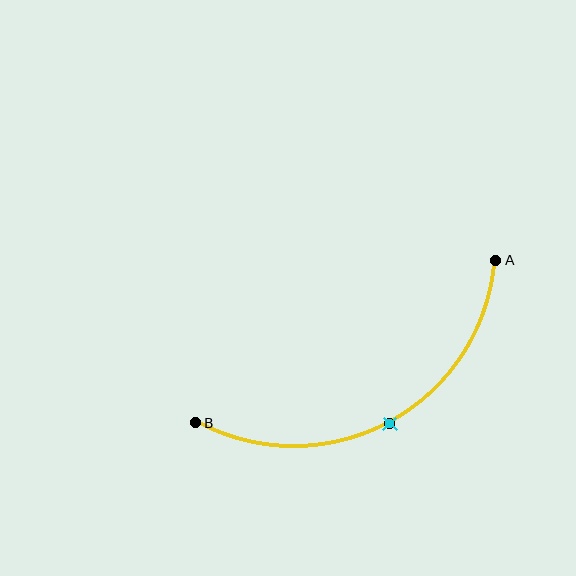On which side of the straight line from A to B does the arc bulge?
The arc bulges below the straight line connecting A and B.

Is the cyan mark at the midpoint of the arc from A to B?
Yes. The cyan mark lies on the arc at equal arc-length from both A and B — it is the arc midpoint.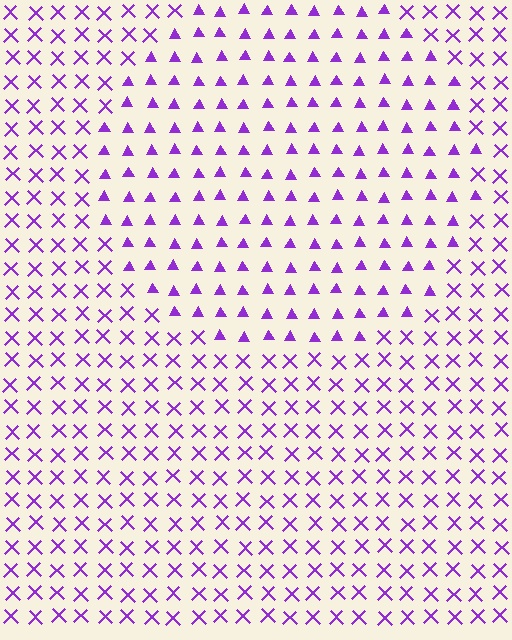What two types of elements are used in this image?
The image uses triangles inside the circle region and X marks outside it.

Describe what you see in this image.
The image is filled with small purple elements arranged in a uniform grid. A circle-shaped region contains triangles, while the surrounding area contains X marks. The boundary is defined purely by the change in element shape.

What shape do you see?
I see a circle.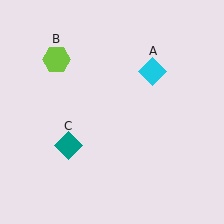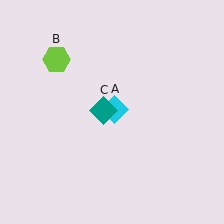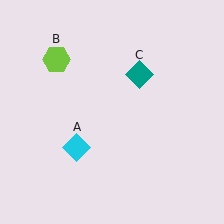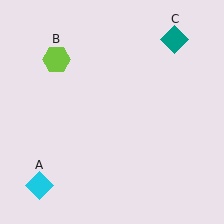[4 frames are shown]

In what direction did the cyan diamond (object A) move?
The cyan diamond (object A) moved down and to the left.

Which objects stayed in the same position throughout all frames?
Lime hexagon (object B) remained stationary.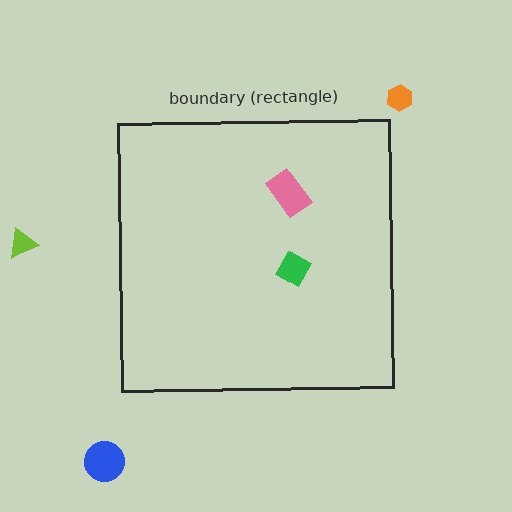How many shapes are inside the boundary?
2 inside, 3 outside.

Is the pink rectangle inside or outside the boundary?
Inside.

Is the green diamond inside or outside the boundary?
Inside.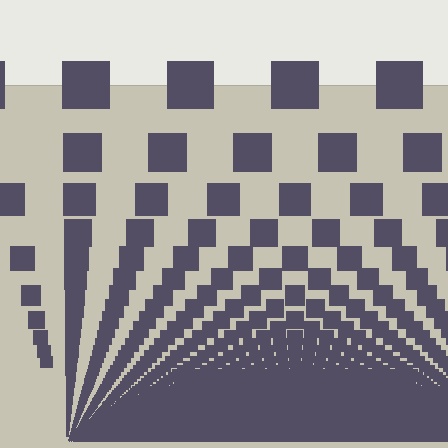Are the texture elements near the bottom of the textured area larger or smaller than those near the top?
Smaller. The gradient is inverted — elements near the bottom are smaller and denser.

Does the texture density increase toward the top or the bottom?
Density increases toward the bottom.